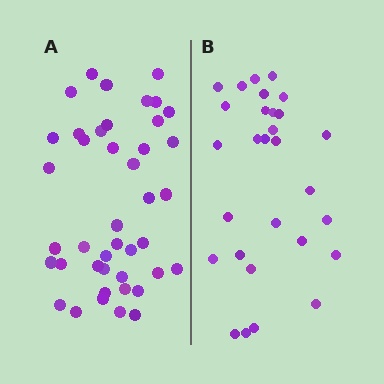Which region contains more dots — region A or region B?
Region A (the left region) has more dots.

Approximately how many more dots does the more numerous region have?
Region A has approximately 15 more dots than region B.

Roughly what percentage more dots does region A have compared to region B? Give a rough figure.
About 45% more.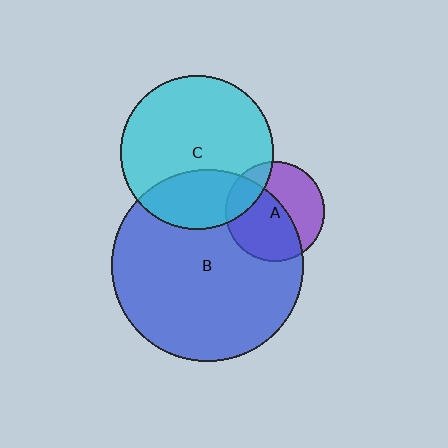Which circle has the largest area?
Circle B (blue).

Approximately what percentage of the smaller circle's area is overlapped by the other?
Approximately 30%.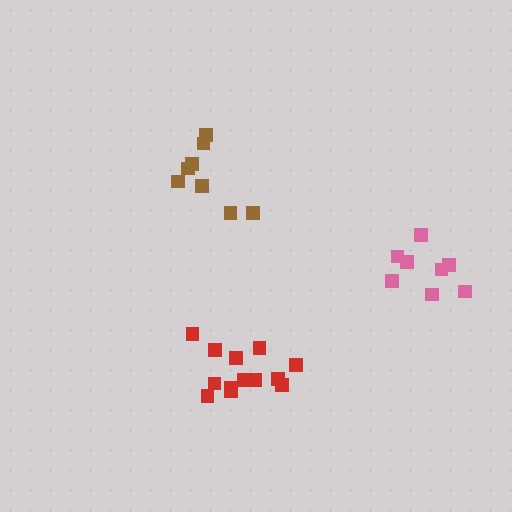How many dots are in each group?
Group 1: 8 dots, Group 2: 8 dots, Group 3: 13 dots (29 total).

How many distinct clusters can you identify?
There are 3 distinct clusters.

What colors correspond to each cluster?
The clusters are colored: pink, brown, red.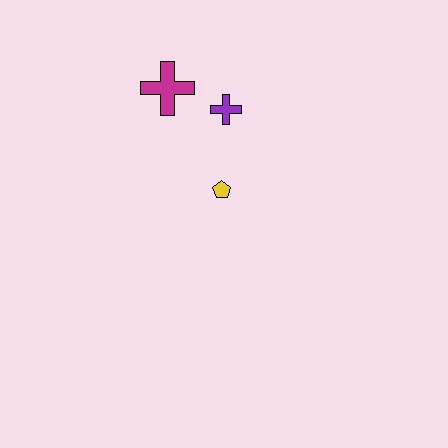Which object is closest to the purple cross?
The magenta cross is closest to the purple cross.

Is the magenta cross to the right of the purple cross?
No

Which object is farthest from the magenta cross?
The yellow pentagon is farthest from the magenta cross.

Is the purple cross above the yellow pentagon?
Yes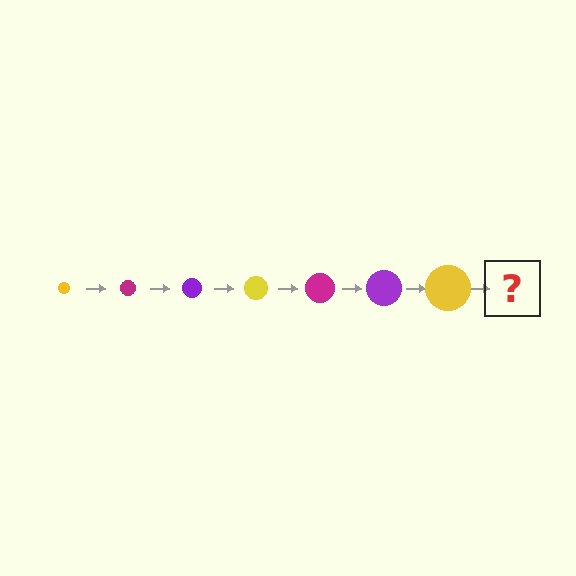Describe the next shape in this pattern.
It should be a magenta circle, larger than the previous one.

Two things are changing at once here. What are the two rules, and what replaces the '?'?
The two rules are that the circle grows larger each step and the color cycles through yellow, magenta, and purple. The '?' should be a magenta circle, larger than the previous one.